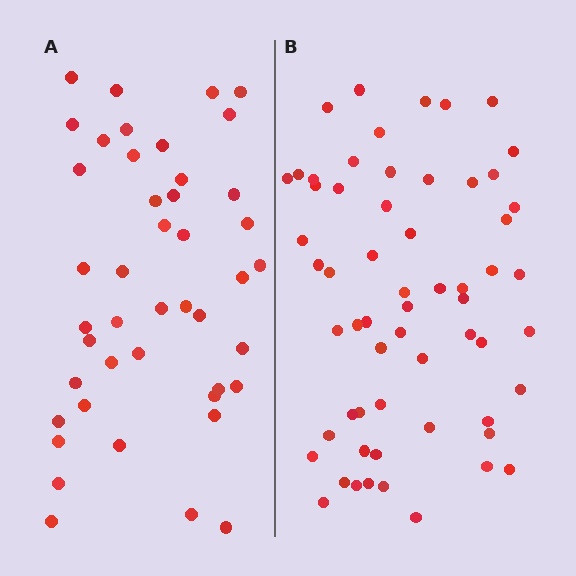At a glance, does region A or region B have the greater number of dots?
Region B (the right region) has more dots.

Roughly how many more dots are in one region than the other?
Region B has approximately 15 more dots than region A.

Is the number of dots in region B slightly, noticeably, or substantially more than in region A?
Region B has noticeably more, but not dramatically so. The ratio is roughly 1.4 to 1.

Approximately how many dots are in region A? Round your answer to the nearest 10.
About 40 dots. (The exact count is 44, which rounds to 40.)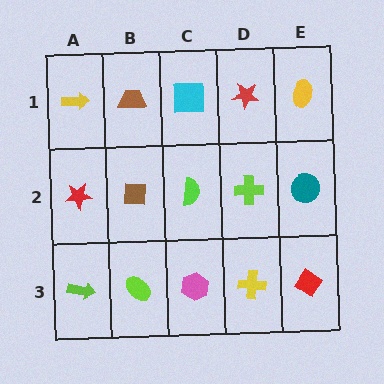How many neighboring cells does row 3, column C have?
3.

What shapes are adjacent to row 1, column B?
A brown square (row 2, column B), a yellow arrow (row 1, column A), a cyan square (row 1, column C).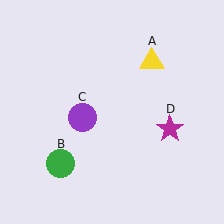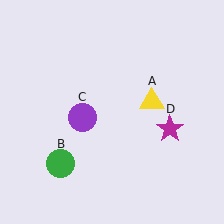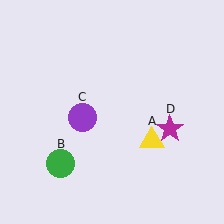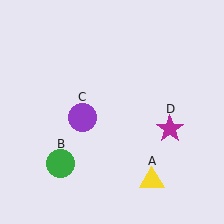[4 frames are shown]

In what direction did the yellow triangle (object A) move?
The yellow triangle (object A) moved down.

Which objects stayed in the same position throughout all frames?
Green circle (object B) and purple circle (object C) and magenta star (object D) remained stationary.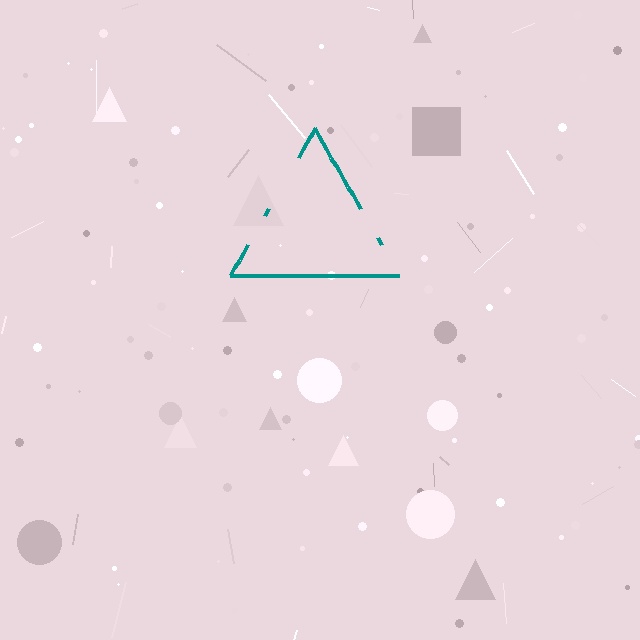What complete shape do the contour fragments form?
The contour fragments form a triangle.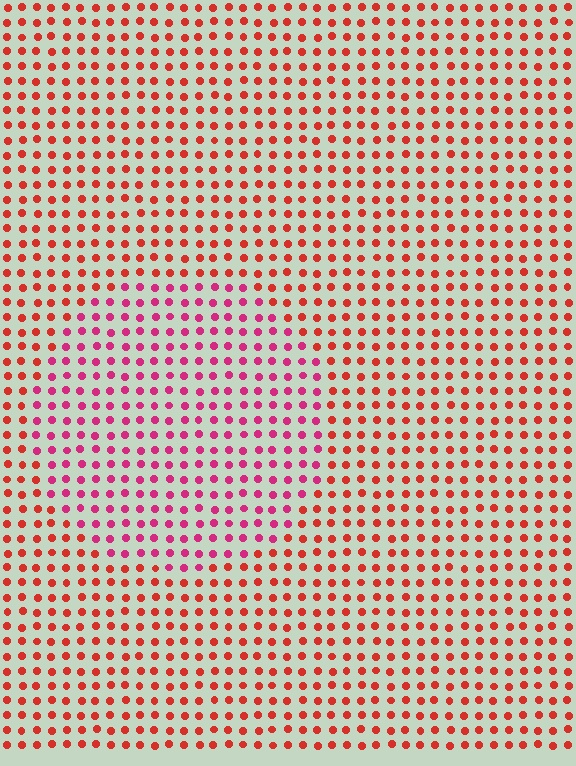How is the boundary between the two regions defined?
The boundary is defined purely by a slight shift in hue (about 33 degrees). Spacing, size, and orientation are identical on both sides.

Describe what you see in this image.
The image is filled with small red elements in a uniform arrangement. A circle-shaped region is visible where the elements are tinted to a slightly different hue, forming a subtle color boundary.